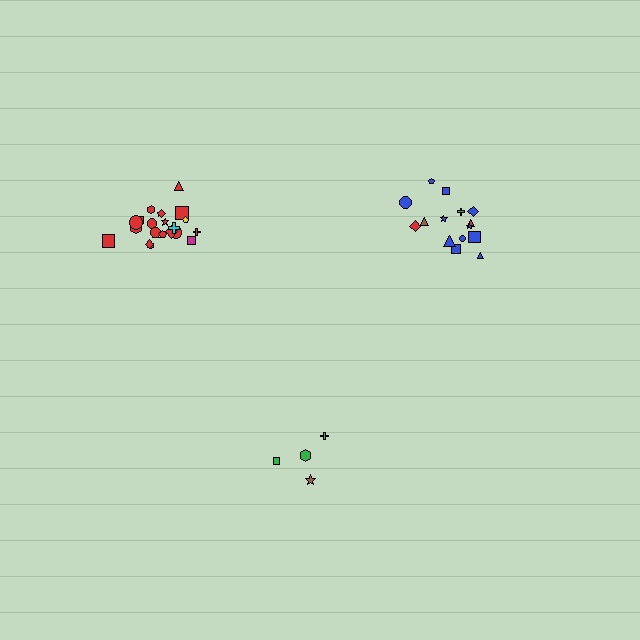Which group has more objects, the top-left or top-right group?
The top-left group.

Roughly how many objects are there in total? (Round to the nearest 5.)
Roughly 40 objects in total.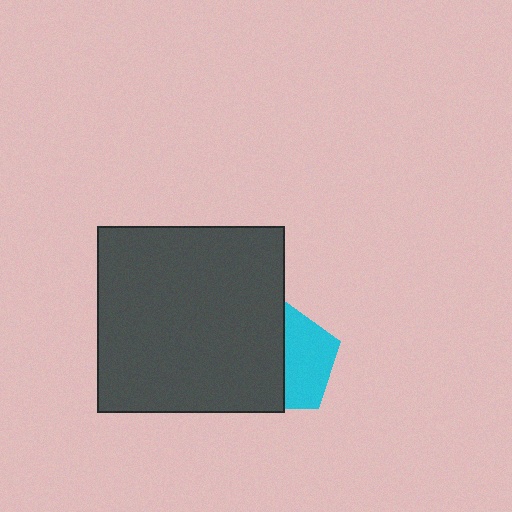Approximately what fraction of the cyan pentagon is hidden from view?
Roughly 52% of the cyan pentagon is hidden behind the dark gray square.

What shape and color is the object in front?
The object in front is a dark gray square.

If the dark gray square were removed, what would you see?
You would see the complete cyan pentagon.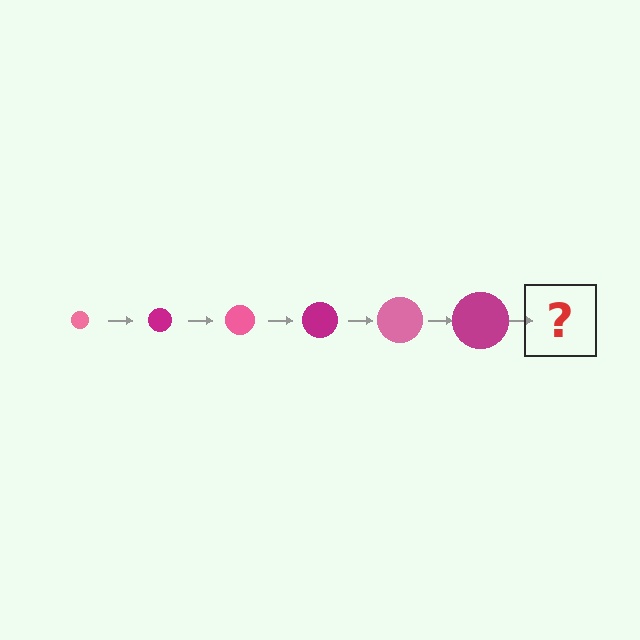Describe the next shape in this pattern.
It should be a pink circle, larger than the previous one.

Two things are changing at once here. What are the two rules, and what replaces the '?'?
The two rules are that the circle grows larger each step and the color cycles through pink and magenta. The '?' should be a pink circle, larger than the previous one.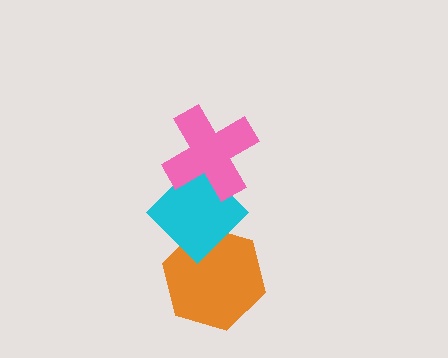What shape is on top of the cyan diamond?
The pink cross is on top of the cyan diamond.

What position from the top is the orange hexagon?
The orange hexagon is 3rd from the top.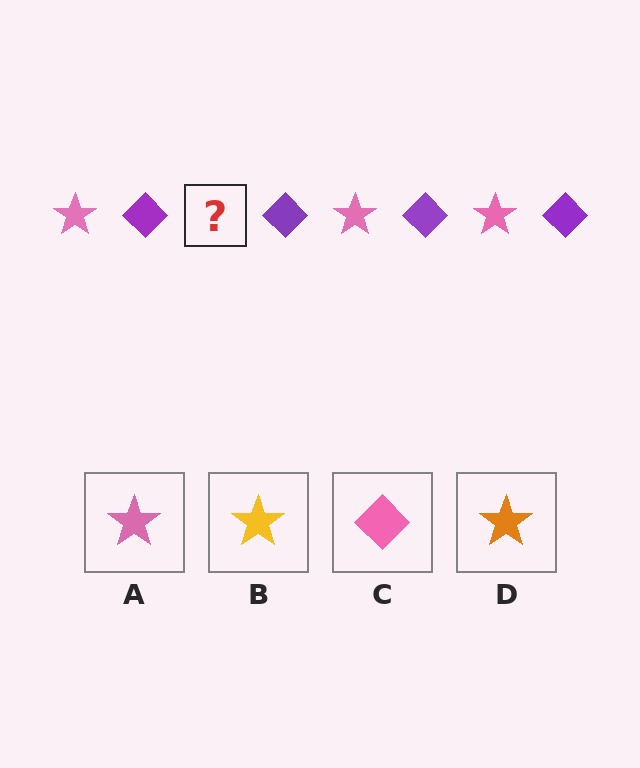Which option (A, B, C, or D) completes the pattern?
A.